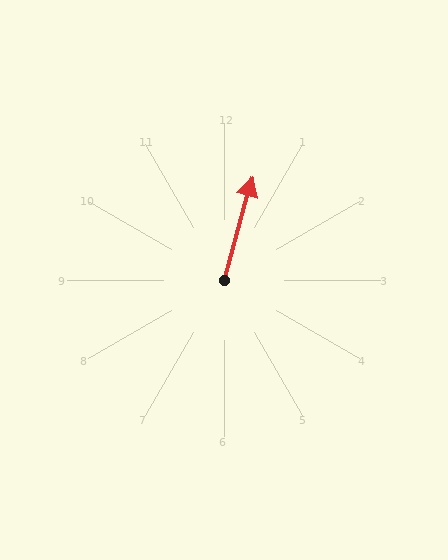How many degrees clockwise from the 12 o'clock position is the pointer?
Approximately 15 degrees.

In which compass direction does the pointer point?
North.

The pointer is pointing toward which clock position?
Roughly 1 o'clock.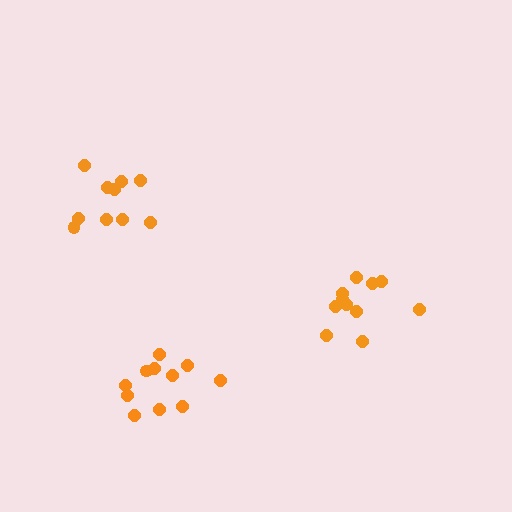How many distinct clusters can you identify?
There are 3 distinct clusters.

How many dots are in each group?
Group 1: 11 dots, Group 2: 11 dots, Group 3: 10 dots (32 total).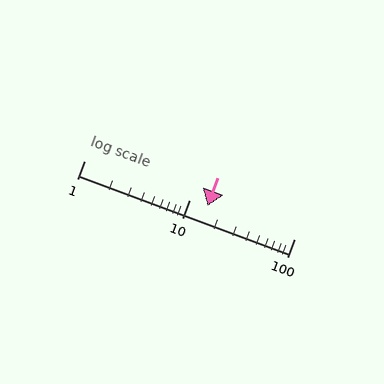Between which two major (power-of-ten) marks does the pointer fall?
The pointer is between 10 and 100.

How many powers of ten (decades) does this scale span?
The scale spans 2 decades, from 1 to 100.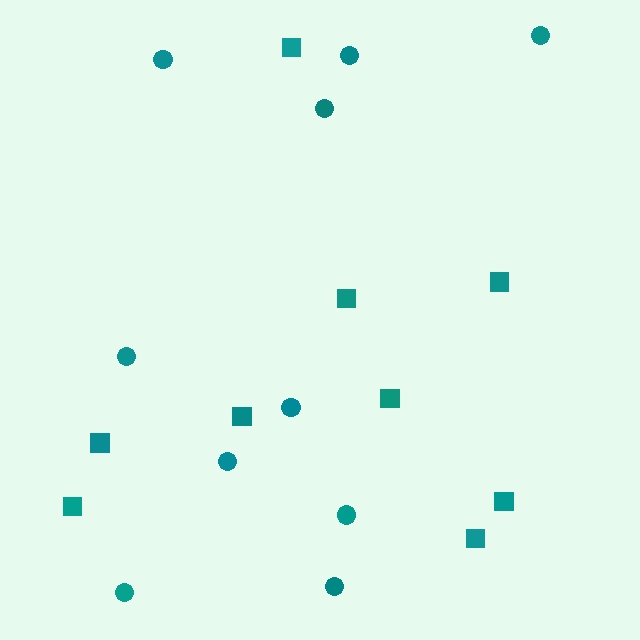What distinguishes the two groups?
There are 2 groups: one group of squares (9) and one group of circles (10).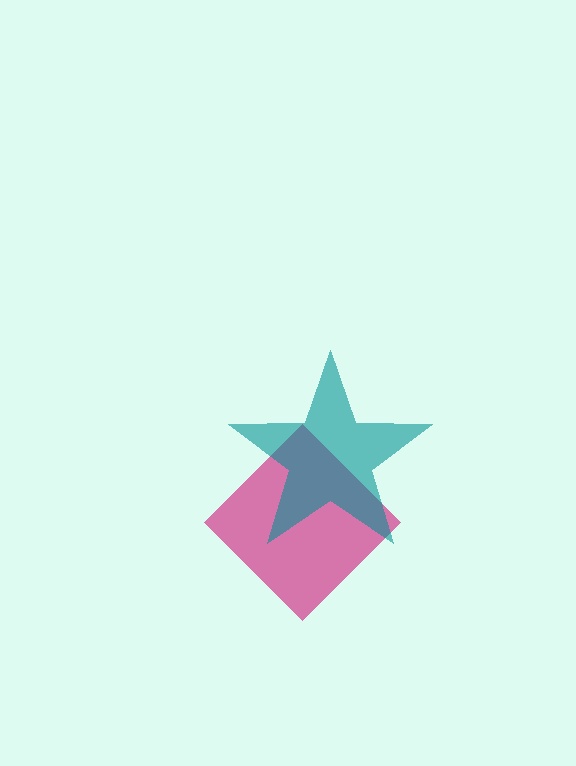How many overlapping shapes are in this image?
There are 2 overlapping shapes in the image.